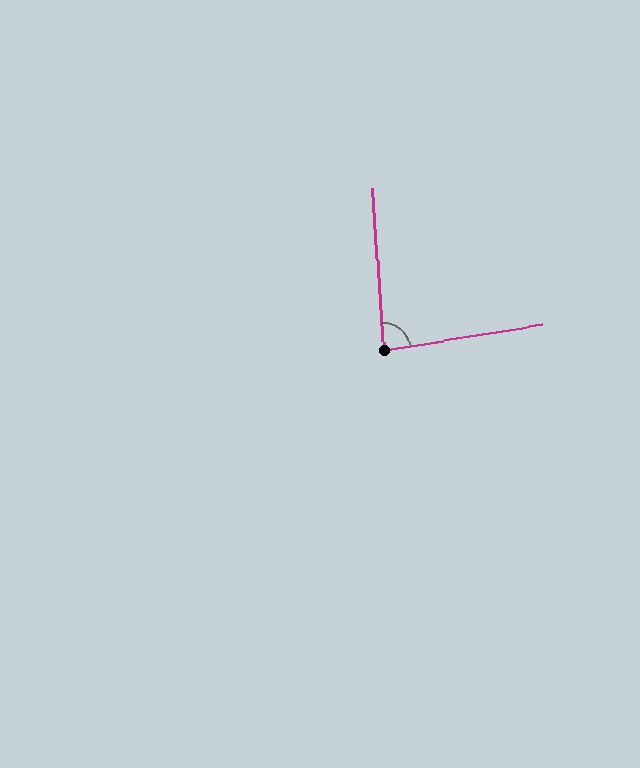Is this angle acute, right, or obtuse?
It is acute.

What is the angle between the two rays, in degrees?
Approximately 85 degrees.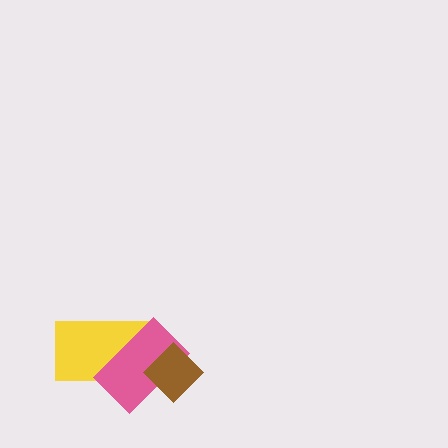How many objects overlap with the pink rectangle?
2 objects overlap with the pink rectangle.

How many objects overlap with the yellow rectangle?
2 objects overlap with the yellow rectangle.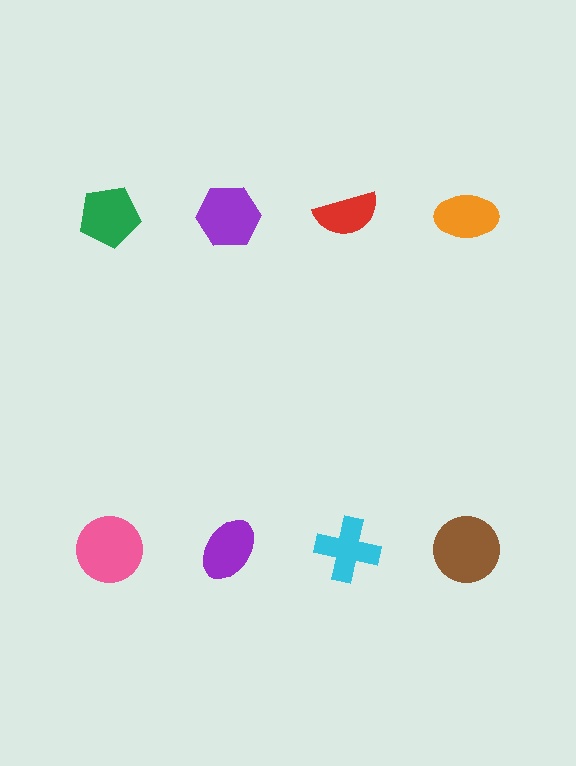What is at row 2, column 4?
A brown circle.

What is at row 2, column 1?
A pink circle.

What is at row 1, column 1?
A green pentagon.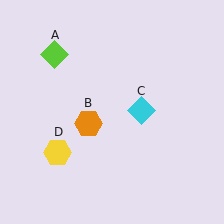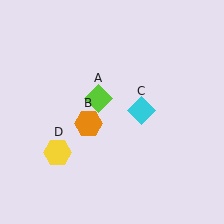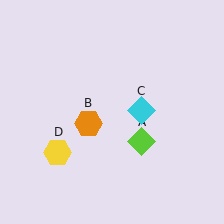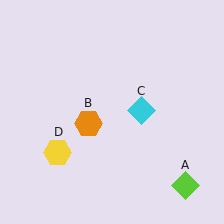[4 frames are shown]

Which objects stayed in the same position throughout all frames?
Orange hexagon (object B) and cyan diamond (object C) and yellow hexagon (object D) remained stationary.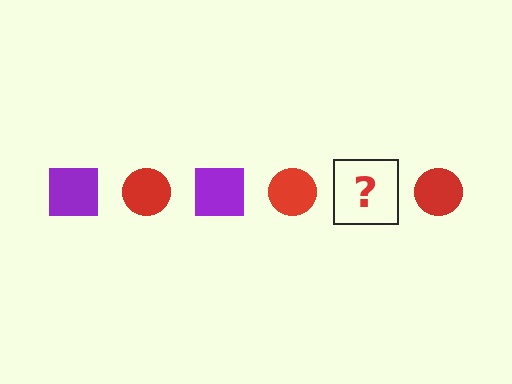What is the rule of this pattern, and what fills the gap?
The rule is that the pattern alternates between purple square and red circle. The gap should be filled with a purple square.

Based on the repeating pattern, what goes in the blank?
The blank should be a purple square.